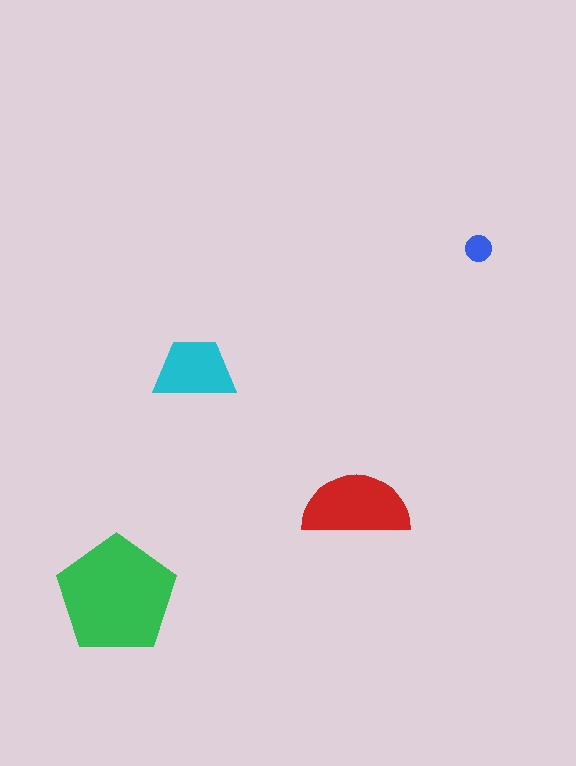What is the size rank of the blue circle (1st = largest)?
4th.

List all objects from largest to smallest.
The green pentagon, the red semicircle, the cyan trapezoid, the blue circle.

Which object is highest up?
The blue circle is topmost.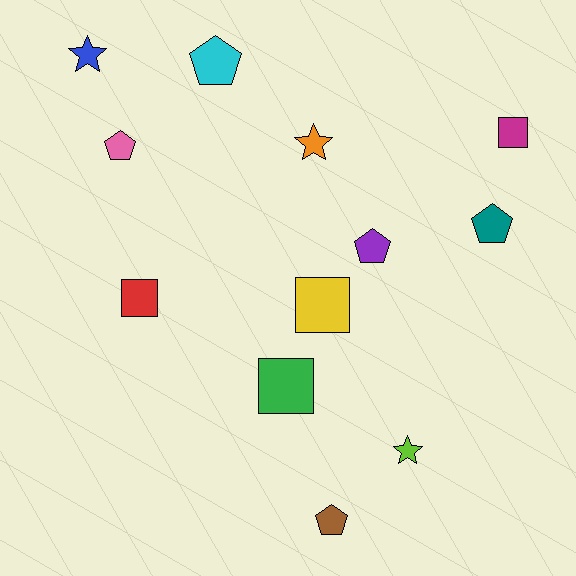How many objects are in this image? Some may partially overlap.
There are 12 objects.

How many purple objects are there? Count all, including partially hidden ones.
There is 1 purple object.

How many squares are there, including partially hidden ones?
There are 4 squares.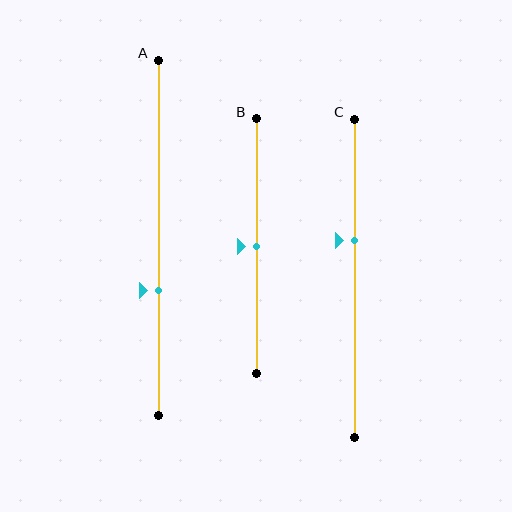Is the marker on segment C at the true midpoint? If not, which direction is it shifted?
No, the marker on segment C is shifted upward by about 12% of the segment length.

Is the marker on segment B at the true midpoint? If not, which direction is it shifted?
Yes, the marker on segment B is at the true midpoint.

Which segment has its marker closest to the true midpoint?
Segment B has its marker closest to the true midpoint.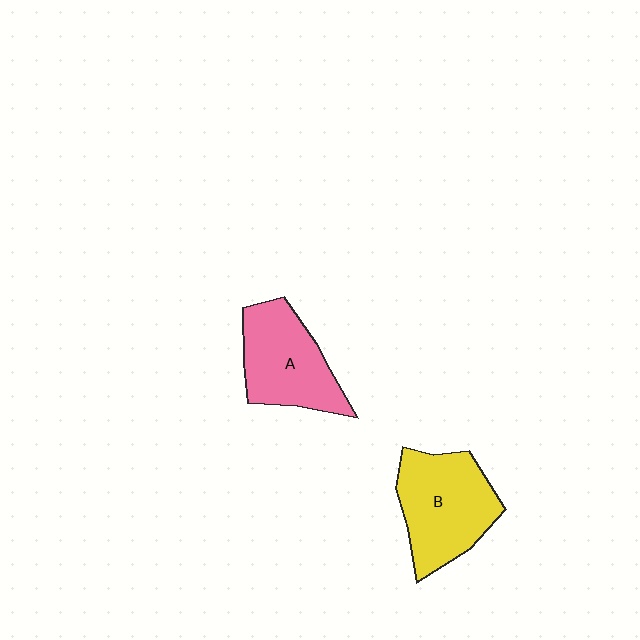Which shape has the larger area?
Shape B (yellow).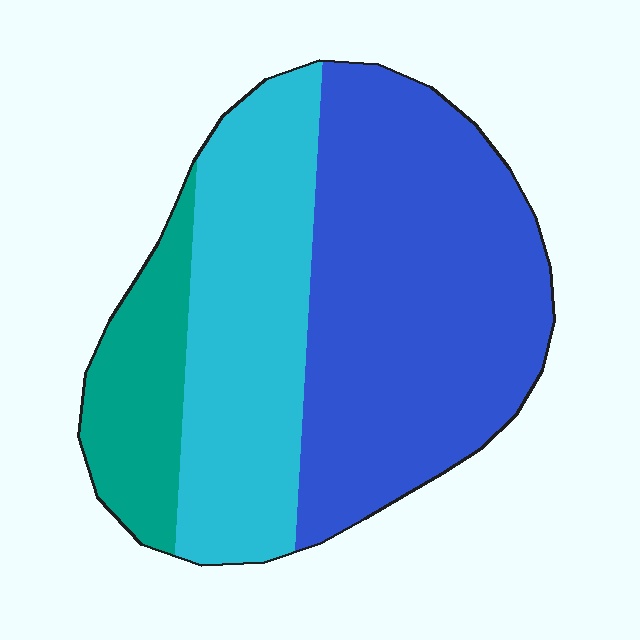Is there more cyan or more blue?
Blue.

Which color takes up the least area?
Teal, at roughly 15%.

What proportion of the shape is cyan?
Cyan takes up about one third (1/3) of the shape.